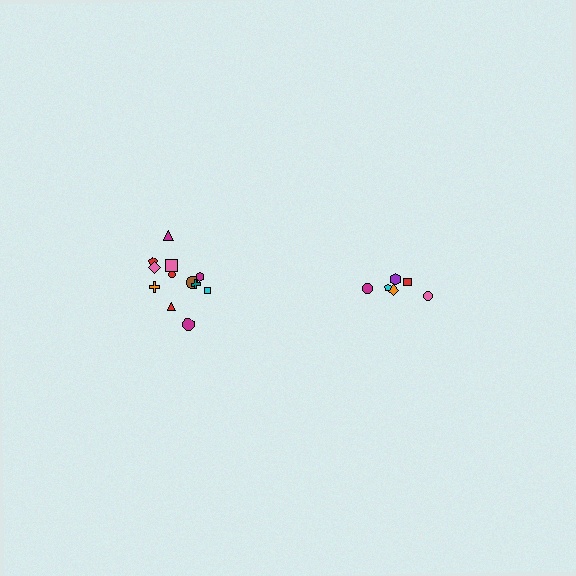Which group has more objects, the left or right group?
The left group.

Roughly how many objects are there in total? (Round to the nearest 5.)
Roughly 20 objects in total.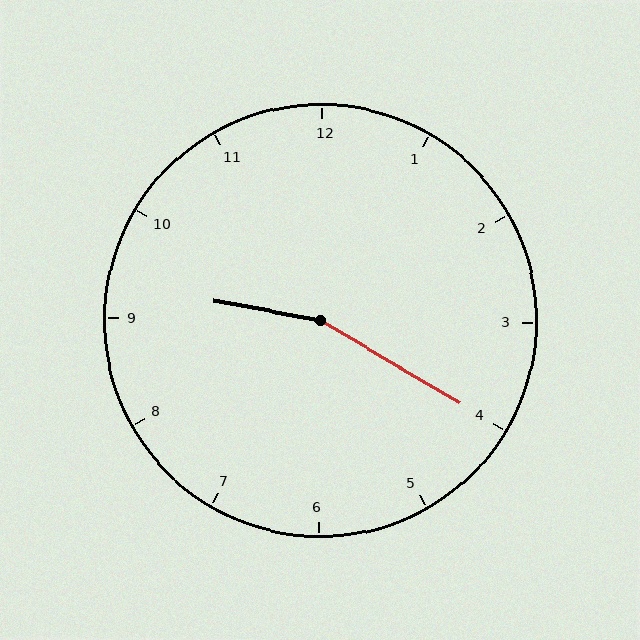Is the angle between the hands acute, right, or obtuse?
It is obtuse.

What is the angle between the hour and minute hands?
Approximately 160 degrees.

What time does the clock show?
9:20.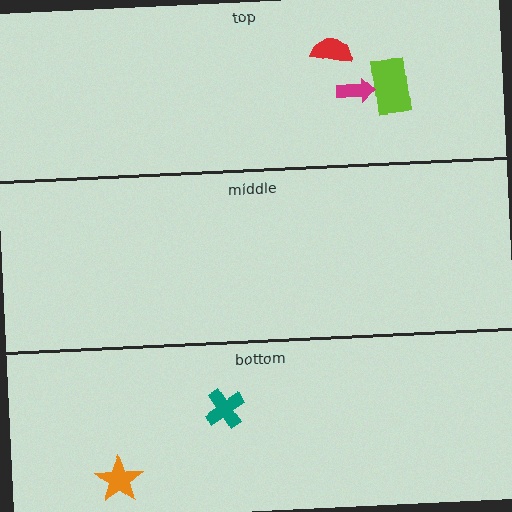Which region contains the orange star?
The bottom region.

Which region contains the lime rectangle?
The top region.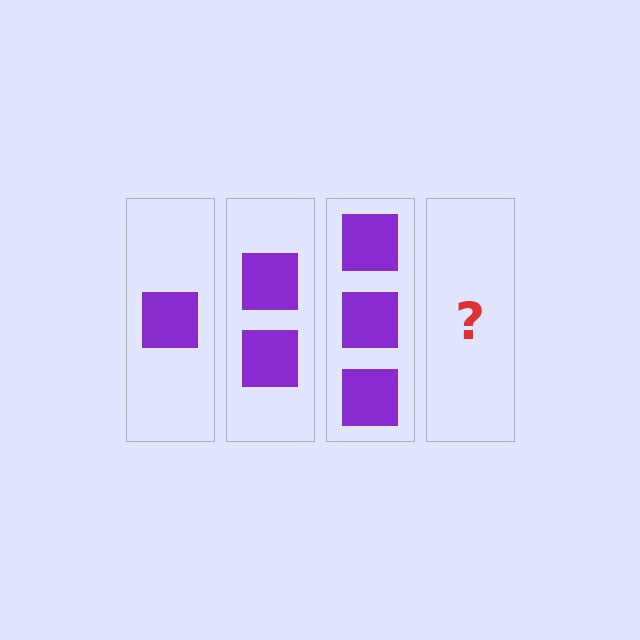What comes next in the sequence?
The next element should be 4 squares.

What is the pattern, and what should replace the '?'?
The pattern is that each step adds one more square. The '?' should be 4 squares.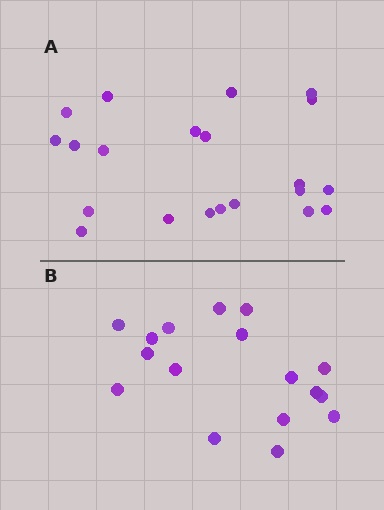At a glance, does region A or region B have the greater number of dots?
Region A (the top region) has more dots.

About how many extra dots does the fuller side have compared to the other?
Region A has about 4 more dots than region B.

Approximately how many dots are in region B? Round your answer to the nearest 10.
About 20 dots. (The exact count is 17, which rounds to 20.)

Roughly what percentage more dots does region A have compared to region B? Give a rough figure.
About 25% more.